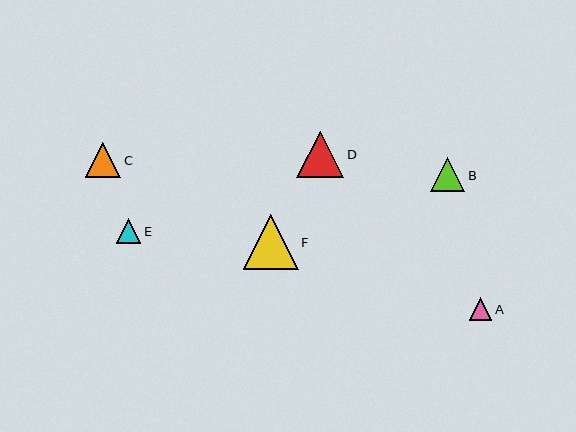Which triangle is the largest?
Triangle F is the largest with a size of approximately 55 pixels.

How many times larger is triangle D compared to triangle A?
Triangle D is approximately 2.1 times the size of triangle A.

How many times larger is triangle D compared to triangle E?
Triangle D is approximately 1.9 times the size of triangle E.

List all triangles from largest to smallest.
From largest to smallest: F, D, C, B, E, A.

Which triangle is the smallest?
Triangle A is the smallest with a size of approximately 22 pixels.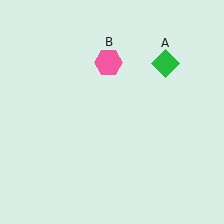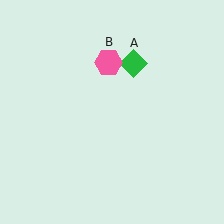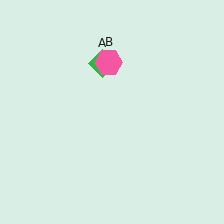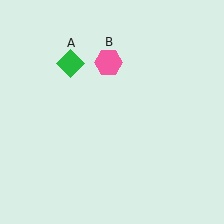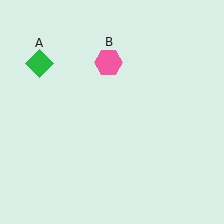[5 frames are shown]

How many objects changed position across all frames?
1 object changed position: green diamond (object A).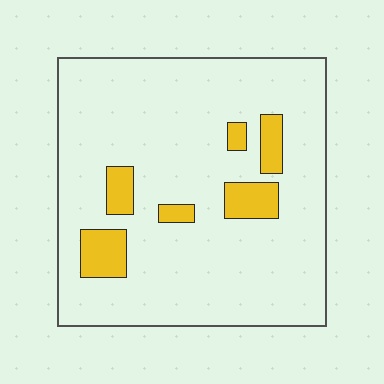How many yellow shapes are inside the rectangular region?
6.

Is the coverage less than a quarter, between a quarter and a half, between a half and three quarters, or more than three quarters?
Less than a quarter.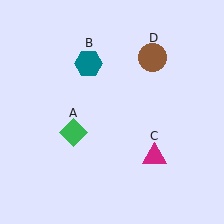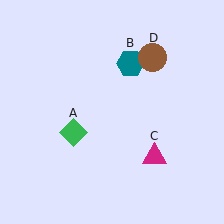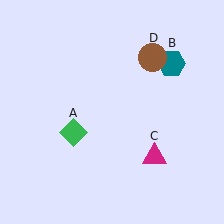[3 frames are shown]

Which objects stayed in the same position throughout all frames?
Green diamond (object A) and magenta triangle (object C) and brown circle (object D) remained stationary.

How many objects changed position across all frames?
1 object changed position: teal hexagon (object B).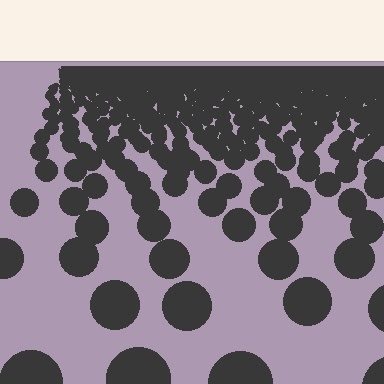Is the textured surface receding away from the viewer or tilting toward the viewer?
The surface is receding away from the viewer. Texture elements get smaller and denser toward the top.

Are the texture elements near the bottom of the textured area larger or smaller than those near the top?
Larger. Near the bottom, elements are closer to the viewer and appear at a bigger on-screen size.